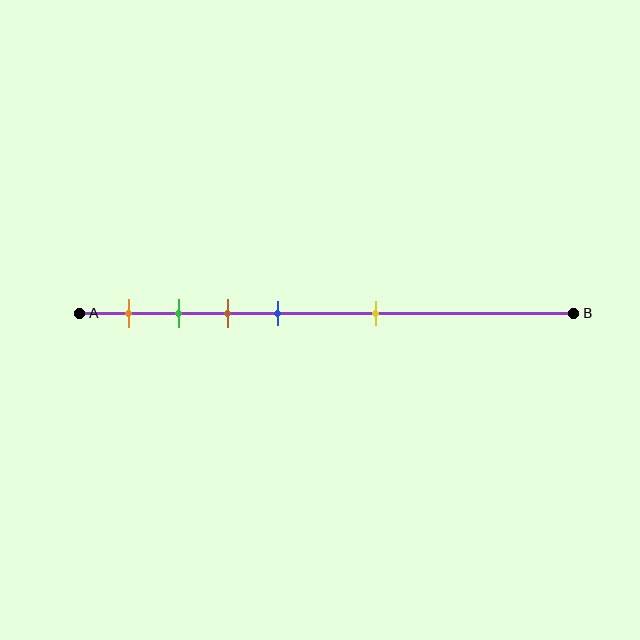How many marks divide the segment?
There are 5 marks dividing the segment.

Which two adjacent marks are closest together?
The green and brown marks are the closest adjacent pair.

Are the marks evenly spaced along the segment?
No, the marks are not evenly spaced.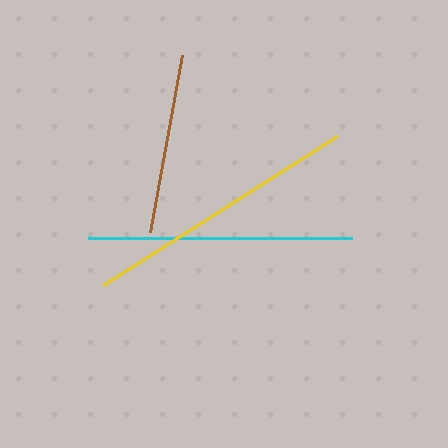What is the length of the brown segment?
The brown segment is approximately 180 pixels long.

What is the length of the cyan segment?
The cyan segment is approximately 264 pixels long.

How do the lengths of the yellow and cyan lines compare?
The yellow and cyan lines are approximately the same length.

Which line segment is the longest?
The yellow line is the longest at approximately 277 pixels.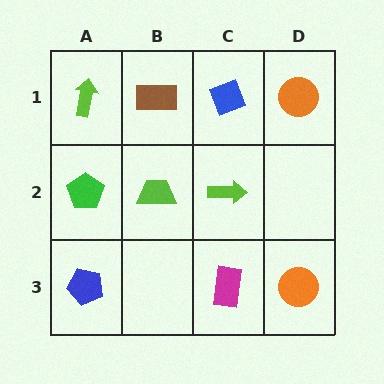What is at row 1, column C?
A blue diamond.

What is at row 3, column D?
An orange circle.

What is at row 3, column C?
A magenta rectangle.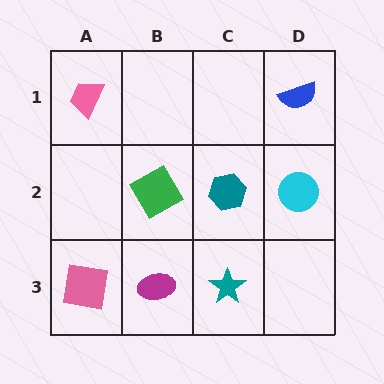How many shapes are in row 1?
2 shapes.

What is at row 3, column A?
A pink square.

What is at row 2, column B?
A green square.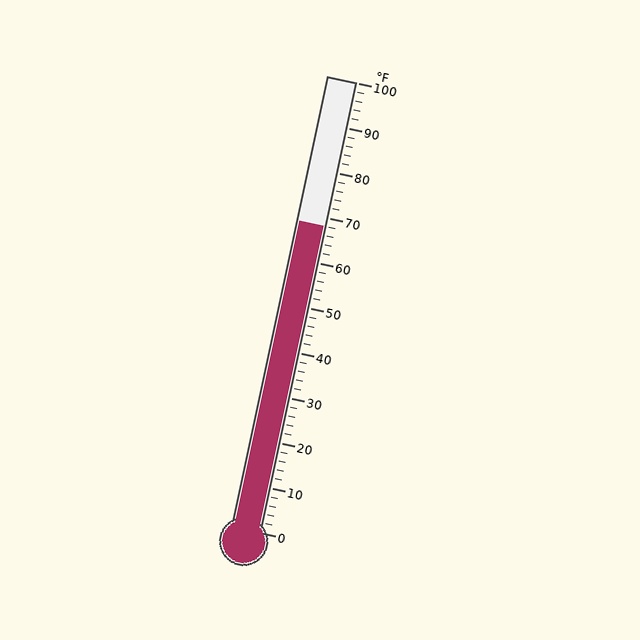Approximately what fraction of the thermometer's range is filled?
The thermometer is filled to approximately 70% of its range.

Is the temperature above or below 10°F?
The temperature is above 10°F.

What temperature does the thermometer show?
The thermometer shows approximately 68°F.